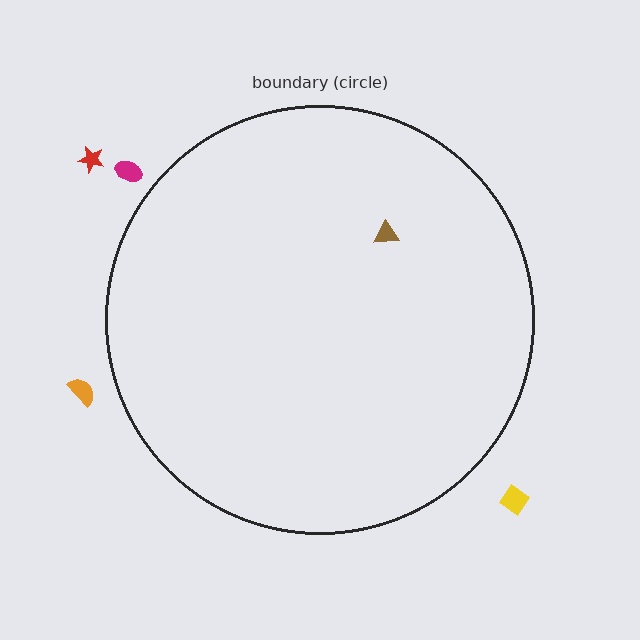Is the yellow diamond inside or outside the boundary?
Outside.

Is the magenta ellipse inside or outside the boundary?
Outside.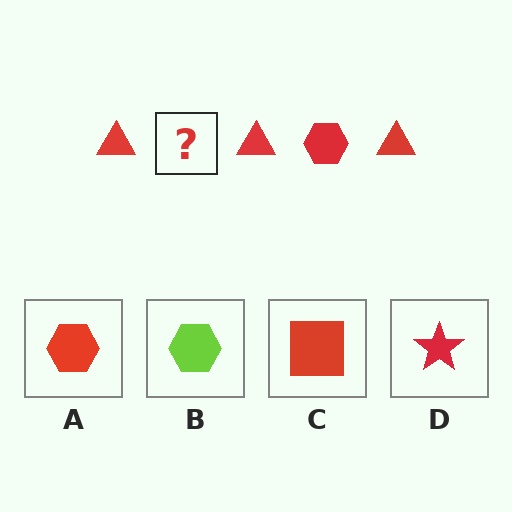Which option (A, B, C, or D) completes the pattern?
A.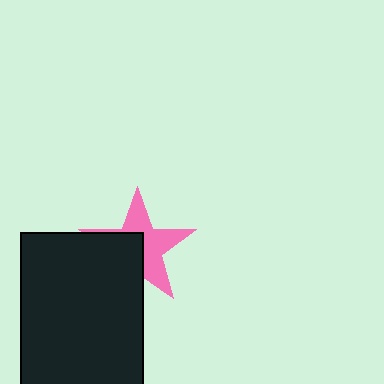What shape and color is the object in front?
The object in front is a black rectangle.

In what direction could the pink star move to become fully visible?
The pink star could move toward the upper-right. That would shift it out from behind the black rectangle entirely.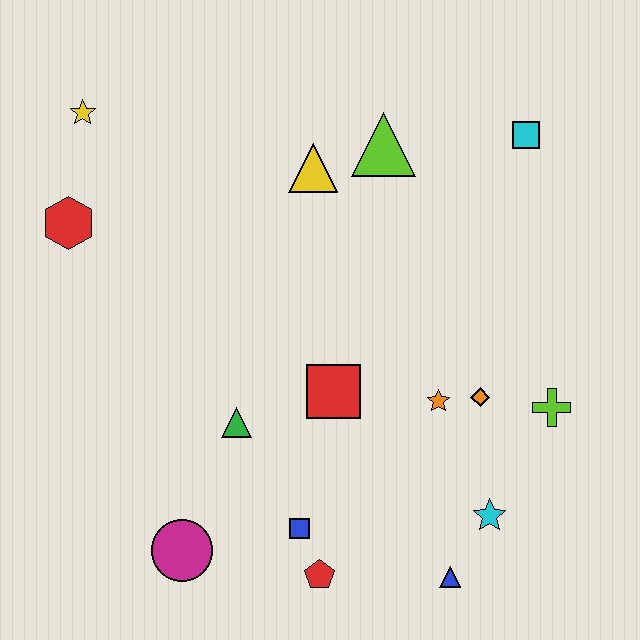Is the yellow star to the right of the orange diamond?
No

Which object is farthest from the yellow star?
The blue triangle is farthest from the yellow star.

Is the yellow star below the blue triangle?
No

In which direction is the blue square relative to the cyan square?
The blue square is below the cyan square.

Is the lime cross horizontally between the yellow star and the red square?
No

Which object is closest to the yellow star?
The red hexagon is closest to the yellow star.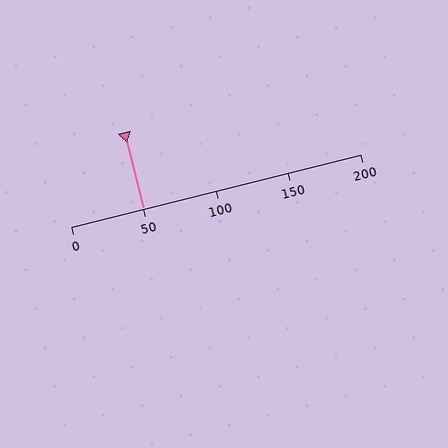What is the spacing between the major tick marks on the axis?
The major ticks are spaced 50 apart.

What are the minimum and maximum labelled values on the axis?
The axis runs from 0 to 200.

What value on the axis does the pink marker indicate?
The marker indicates approximately 50.